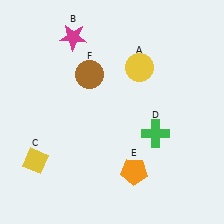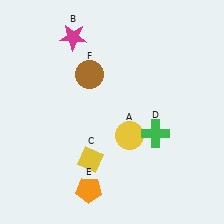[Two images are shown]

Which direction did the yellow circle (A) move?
The yellow circle (A) moved down.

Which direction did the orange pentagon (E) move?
The orange pentagon (E) moved left.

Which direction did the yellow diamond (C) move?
The yellow diamond (C) moved right.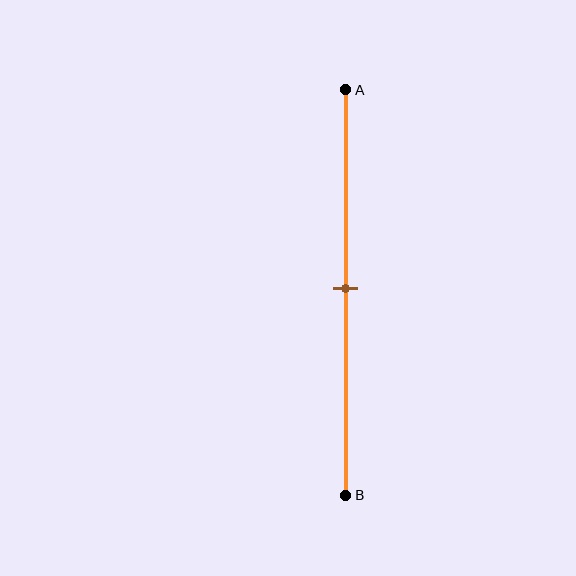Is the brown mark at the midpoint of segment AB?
Yes, the mark is approximately at the midpoint.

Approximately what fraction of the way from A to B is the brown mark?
The brown mark is approximately 50% of the way from A to B.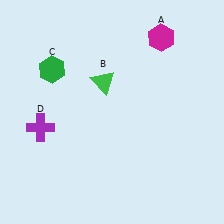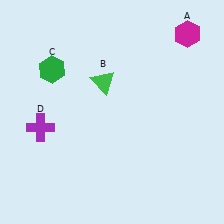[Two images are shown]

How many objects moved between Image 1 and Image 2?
1 object moved between the two images.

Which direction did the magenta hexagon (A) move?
The magenta hexagon (A) moved right.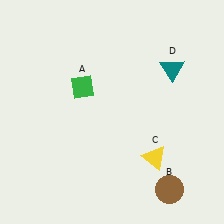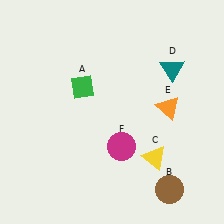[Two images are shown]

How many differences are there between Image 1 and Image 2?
There are 2 differences between the two images.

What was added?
An orange triangle (E), a magenta circle (F) were added in Image 2.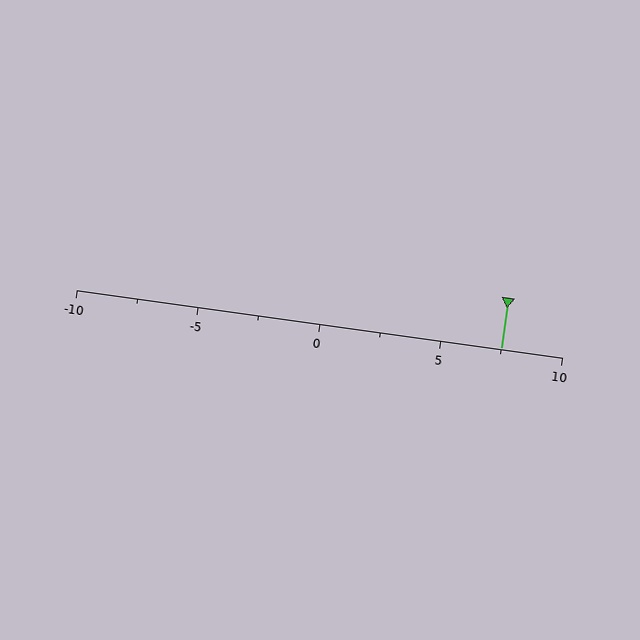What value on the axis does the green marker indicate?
The marker indicates approximately 7.5.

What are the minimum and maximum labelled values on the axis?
The axis runs from -10 to 10.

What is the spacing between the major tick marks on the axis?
The major ticks are spaced 5 apart.